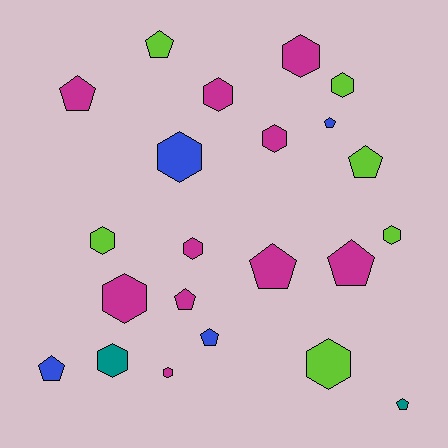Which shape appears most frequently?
Hexagon, with 12 objects.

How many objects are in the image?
There are 22 objects.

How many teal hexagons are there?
There is 1 teal hexagon.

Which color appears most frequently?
Magenta, with 10 objects.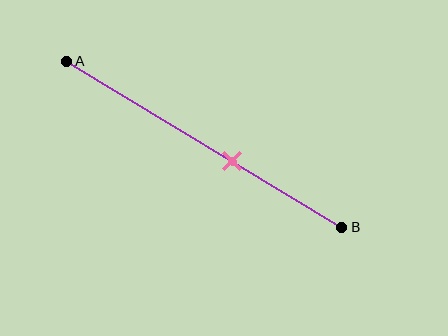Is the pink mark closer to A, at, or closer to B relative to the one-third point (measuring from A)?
The pink mark is closer to point B than the one-third point of segment AB.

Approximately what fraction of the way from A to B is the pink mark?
The pink mark is approximately 60% of the way from A to B.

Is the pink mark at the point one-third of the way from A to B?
No, the mark is at about 60% from A, not at the 33% one-third point.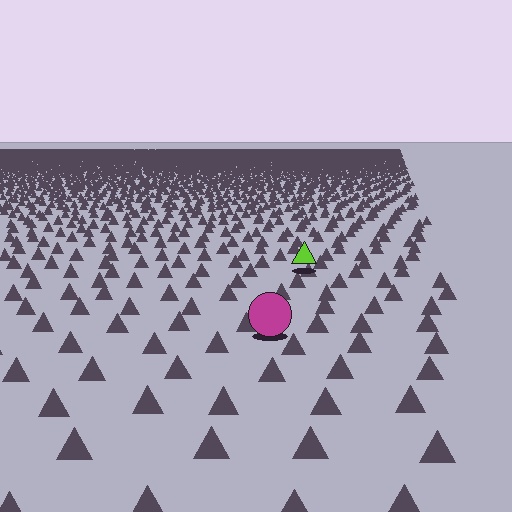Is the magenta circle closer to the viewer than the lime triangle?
Yes. The magenta circle is closer — you can tell from the texture gradient: the ground texture is coarser near it.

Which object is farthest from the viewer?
The lime triangle is farthest from the viewer. It appears smaller and the ground texture around it is denser.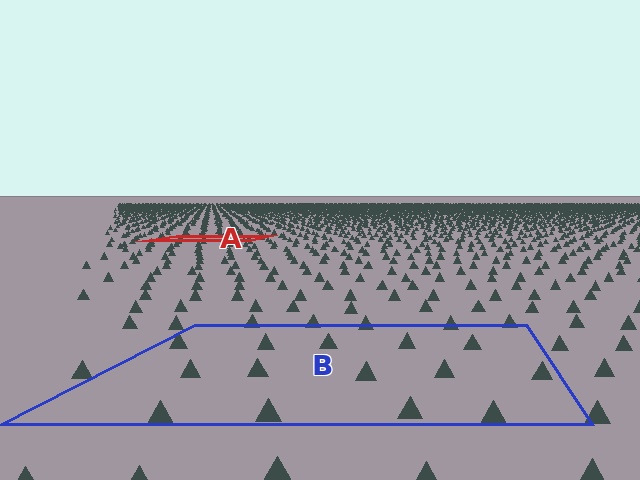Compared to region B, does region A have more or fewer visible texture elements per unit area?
Region A has more texture elements per unit area — they are packed more densely because it is farther away.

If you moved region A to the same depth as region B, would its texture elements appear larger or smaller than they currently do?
They would appear larger. At a closer depth, the same texture elements are projected at a bigger on-screen size.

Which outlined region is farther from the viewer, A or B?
Region A is farther from the viewer — the texture elements inside it appear smaller and more densely packed.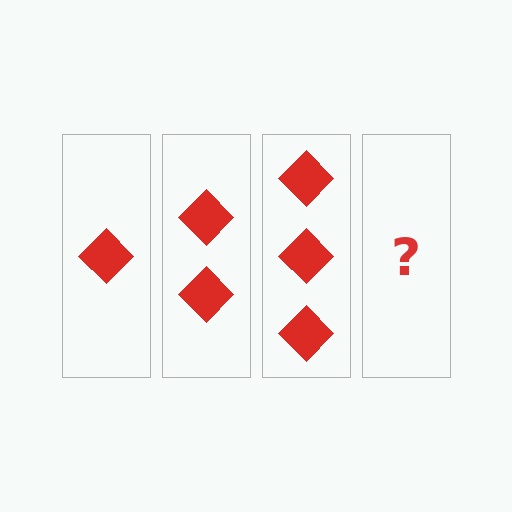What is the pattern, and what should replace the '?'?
The pattern is that each step adds one more diamond. The '?' should be 4 diamonds.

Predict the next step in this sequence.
The next step is 4 diamonds.